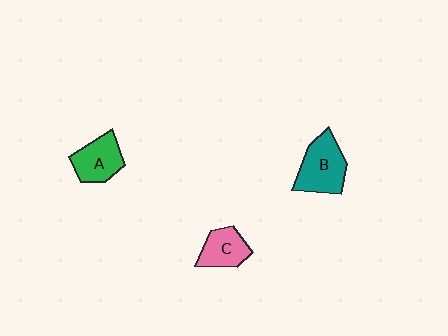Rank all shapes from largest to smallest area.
From largest to smallest: B (teal), A (green), C (pink).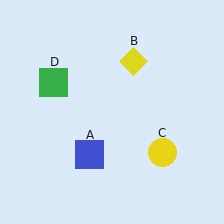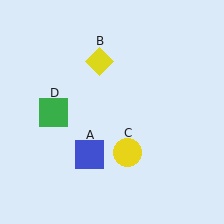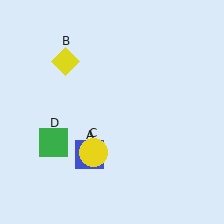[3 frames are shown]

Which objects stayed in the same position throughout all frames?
Blue square (object A) remained stationary.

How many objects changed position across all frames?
3 objects changed position: yellow diamond (object B), yellow circle (object C), green square (object D).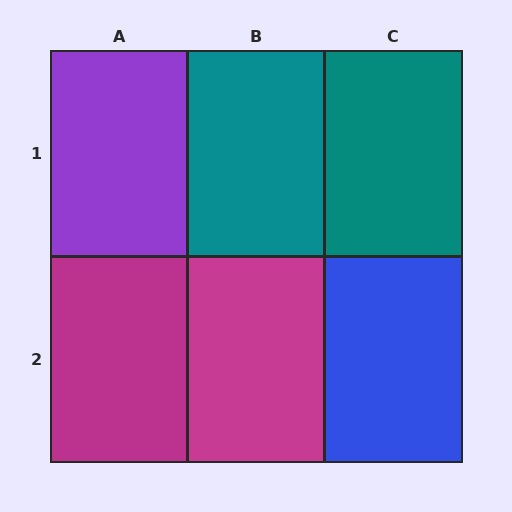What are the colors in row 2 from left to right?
Magenta, magenta, blue.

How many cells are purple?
1 cell is purple.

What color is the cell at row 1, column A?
Purple.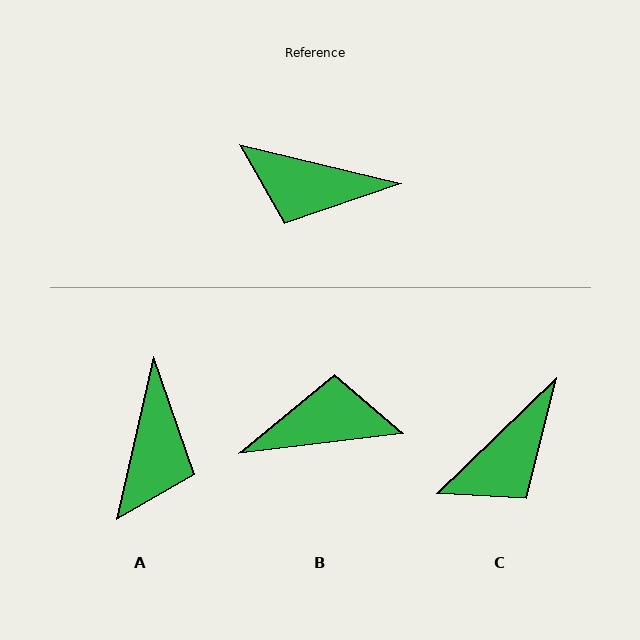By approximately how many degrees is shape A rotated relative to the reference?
Approximately 90 degrees counter-clockwise.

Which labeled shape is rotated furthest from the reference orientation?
B, about 159 degrees away.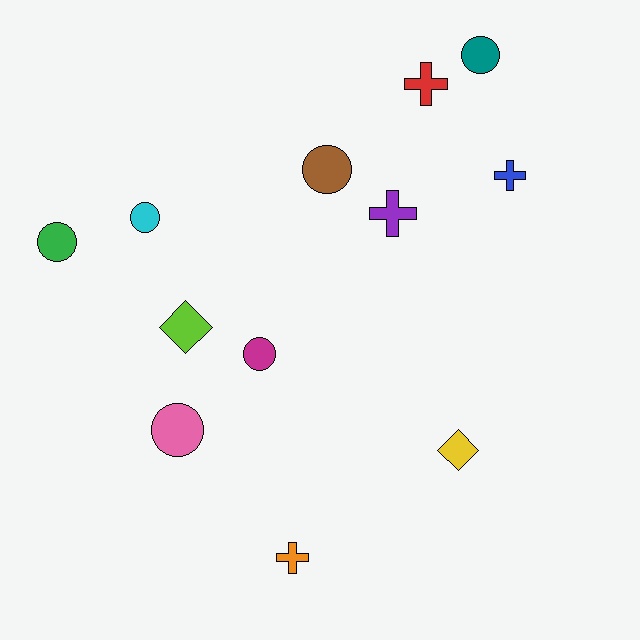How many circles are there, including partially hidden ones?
There are 6 circles.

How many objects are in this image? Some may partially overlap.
There are 12 objects.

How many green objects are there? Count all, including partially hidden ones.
There is 1 green object.